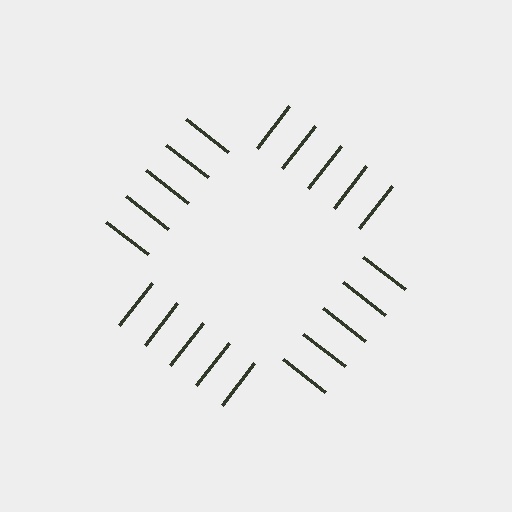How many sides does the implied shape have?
4 sides — the line-ends trace a square.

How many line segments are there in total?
20 — 5 along each of the 4 edges.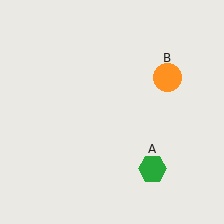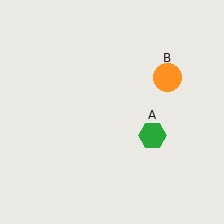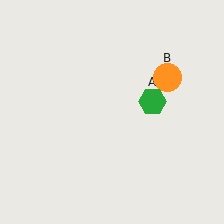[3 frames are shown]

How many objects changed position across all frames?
1 object changed position: green hexagon (object A).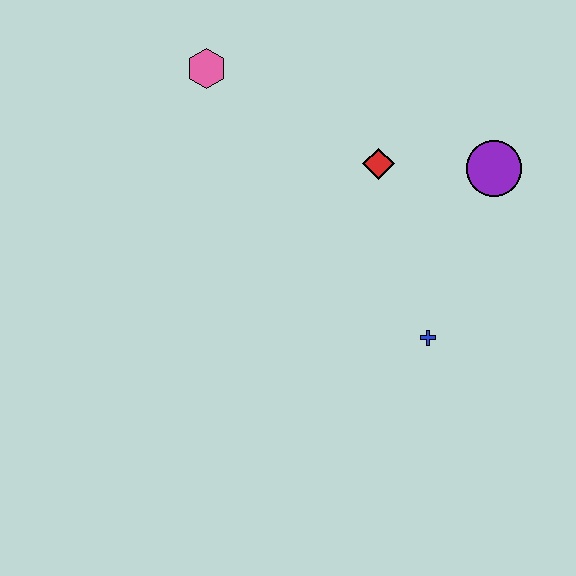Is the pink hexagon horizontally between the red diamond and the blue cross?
No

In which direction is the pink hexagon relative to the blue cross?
The pink hexagon is above the blue cross.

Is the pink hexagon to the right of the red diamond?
No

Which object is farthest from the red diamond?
The pink hexagon is farthest from the red diamond.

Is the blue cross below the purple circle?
Yes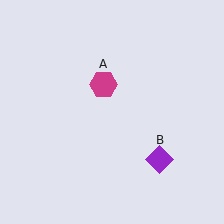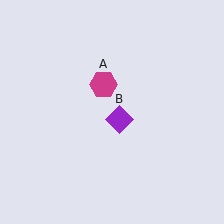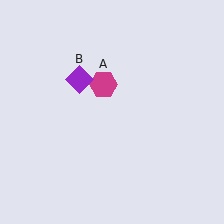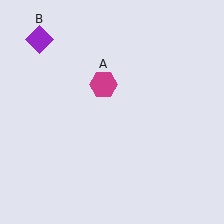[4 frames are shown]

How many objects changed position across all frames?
1 object changed position: purple diamond (object B).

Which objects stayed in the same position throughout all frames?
Magenta hexagon (object A) remained stationary.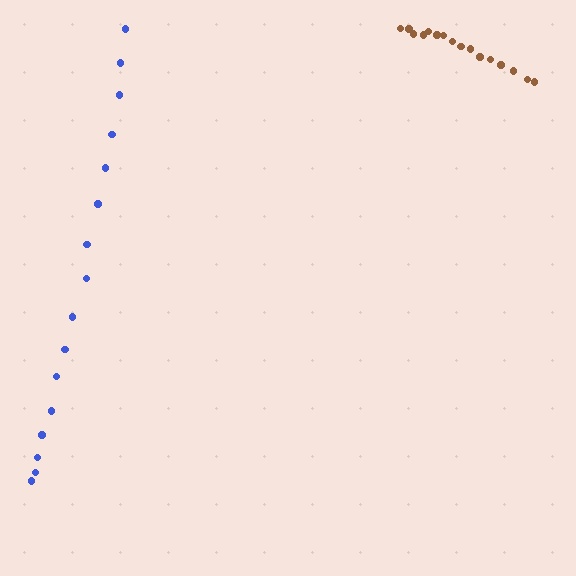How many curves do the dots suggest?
There are 2 distinct paths.